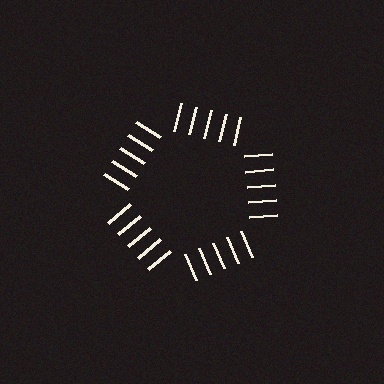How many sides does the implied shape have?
5 sides — the line-ends trace a pentagon.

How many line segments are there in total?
25 — 5 along each of the 5 edges.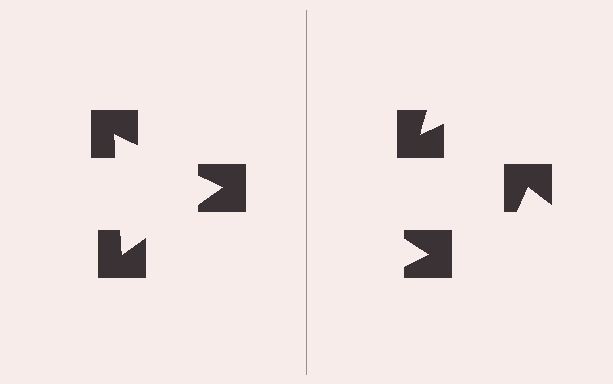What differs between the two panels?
The notched squares are positioned identically on both sides; only the wedge orientations differ. On the left they align to a triangle; on the right they are misaligned.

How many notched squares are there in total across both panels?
6 — 3 on each side.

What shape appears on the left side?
An illusory triangle.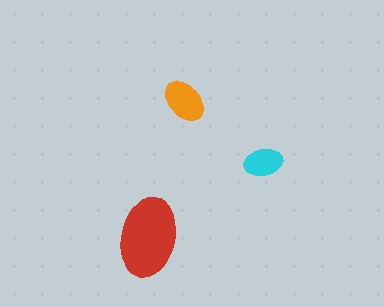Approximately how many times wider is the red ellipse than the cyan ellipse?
About 2 times wider.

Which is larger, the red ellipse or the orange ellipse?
The red one.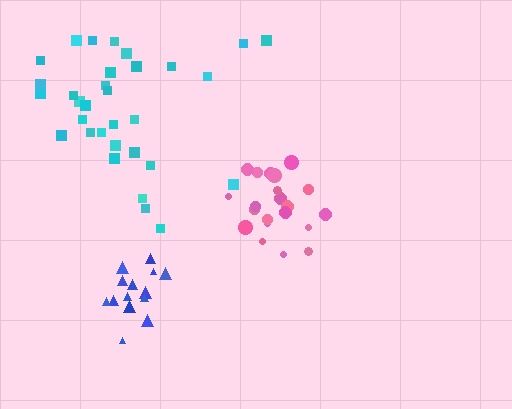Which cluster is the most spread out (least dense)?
Cyan.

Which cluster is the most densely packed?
Blue.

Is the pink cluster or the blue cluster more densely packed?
Blue.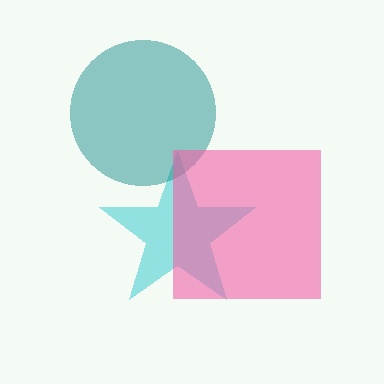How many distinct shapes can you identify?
There are 3 distinct shapes: a cyan star, a teal circle, a pink square.